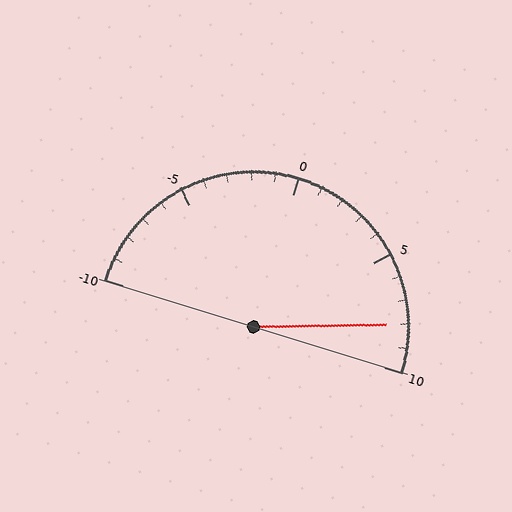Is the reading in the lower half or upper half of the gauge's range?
The reading is in the upper half of the range (-10 to 10).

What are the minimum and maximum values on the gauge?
The gauge ranges from -10 to 10.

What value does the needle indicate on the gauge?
The needle indicates approximately 8.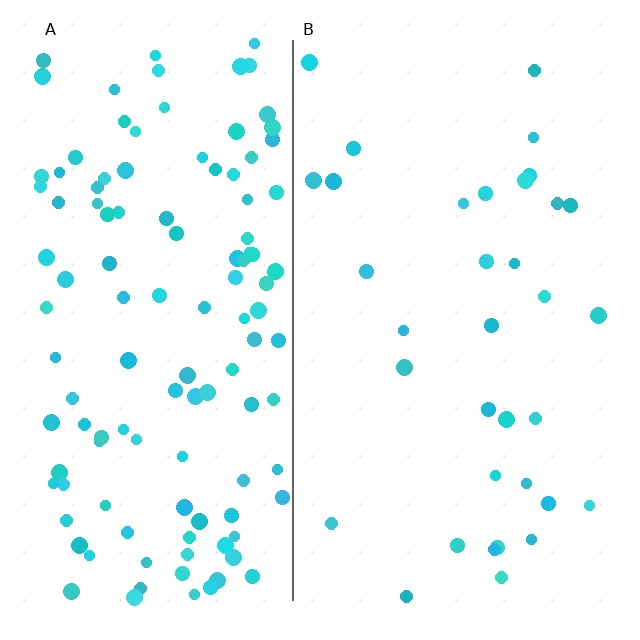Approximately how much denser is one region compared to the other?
Approximately 3.5× — region A over region B.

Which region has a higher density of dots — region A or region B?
A (the left).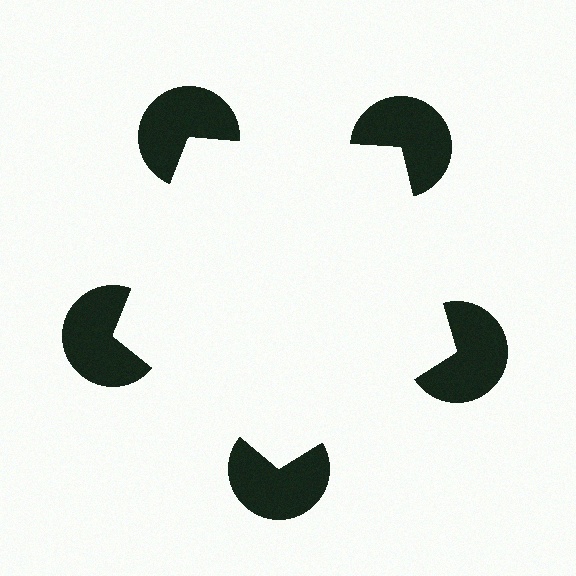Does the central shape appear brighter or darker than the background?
It typically appears slightly brighter than the background, even though no actual brightness change is drawn.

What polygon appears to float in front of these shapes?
An illusory pentagon — its edges are inferred from the aligned wedge cuts in the pac-man discs, not physically drawn.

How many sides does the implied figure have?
5 sides.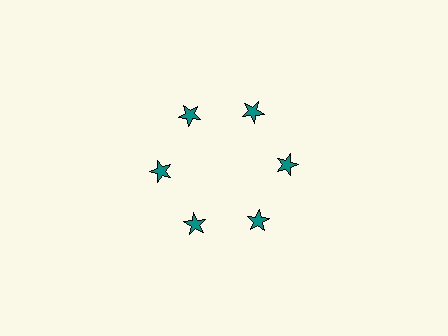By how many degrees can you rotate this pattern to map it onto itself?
The pattern maps onto itself every 60 degrees of rotation.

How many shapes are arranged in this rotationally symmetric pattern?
There are 6 shapes, arranged in 6 groups of 1.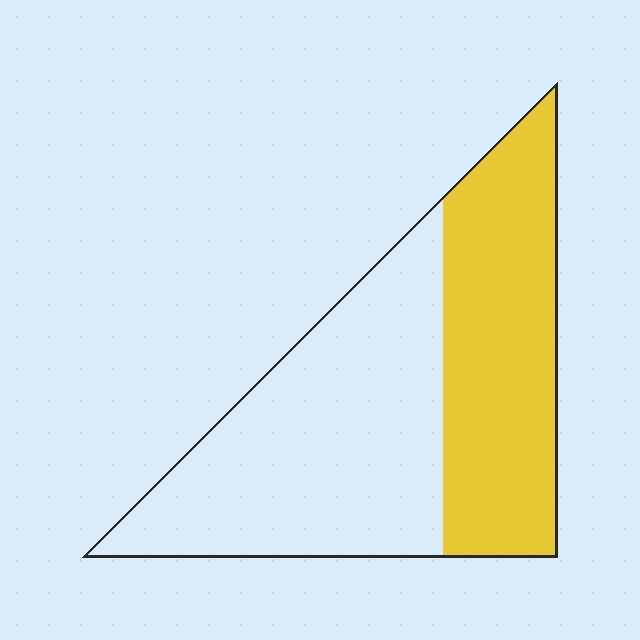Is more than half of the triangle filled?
No.